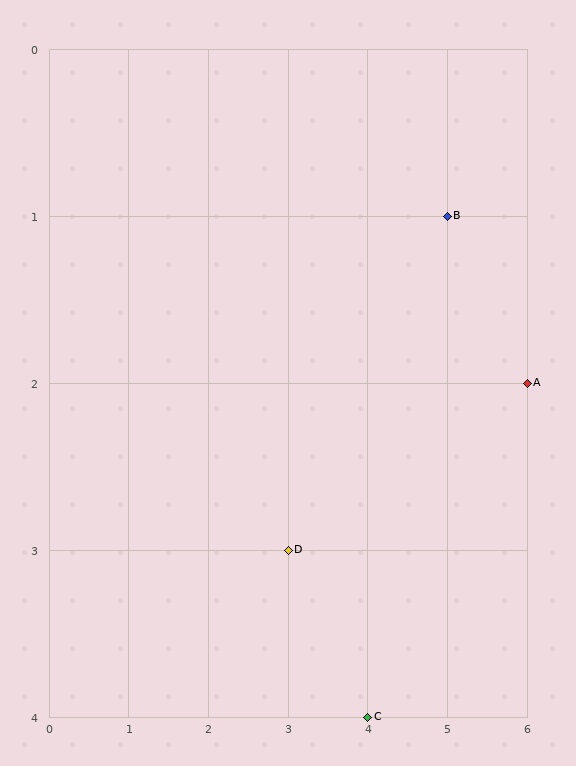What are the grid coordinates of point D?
Point D is at grid coordinates (3, 3).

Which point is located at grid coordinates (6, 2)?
Point A is at (6, 2).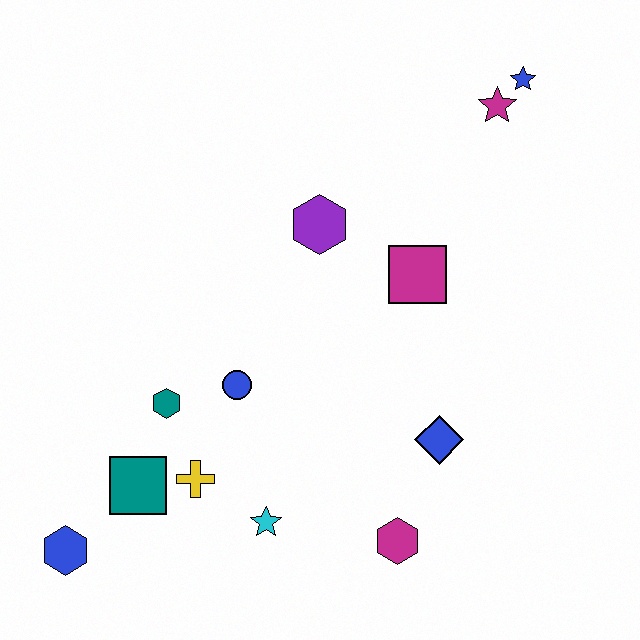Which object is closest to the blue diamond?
The magenta hexagon is closest to the blue diamond.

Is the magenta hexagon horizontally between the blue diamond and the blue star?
No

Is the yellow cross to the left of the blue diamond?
Yes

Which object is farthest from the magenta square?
The blue hexagon is farthest from the magenta square.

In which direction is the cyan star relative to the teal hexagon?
The cyan star is below the teal hexagon.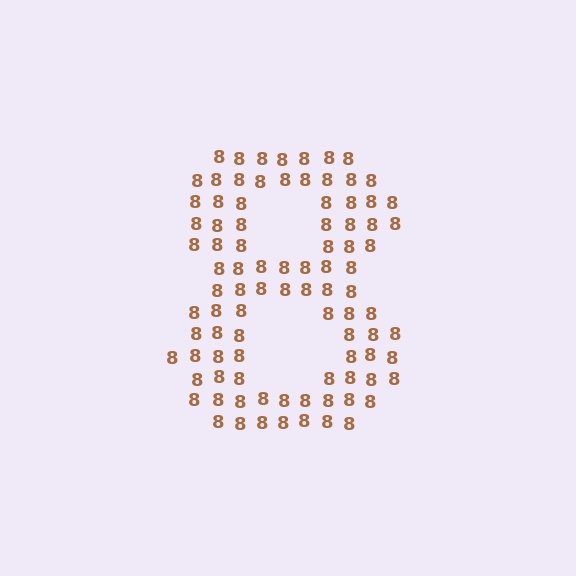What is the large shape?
The large shape is the digit 8.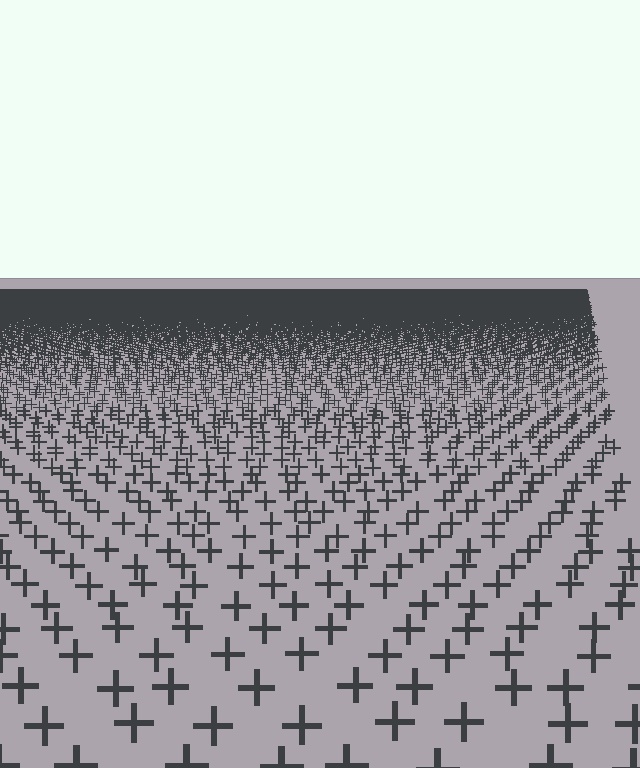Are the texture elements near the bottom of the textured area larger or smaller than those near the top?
Larger. Near the bottom, elements are closer to the viewer and appear at a bigger on-screen size.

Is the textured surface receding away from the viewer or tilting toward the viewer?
The surface is receding away from the viewer. Texture elements get smaller and denser toward the top.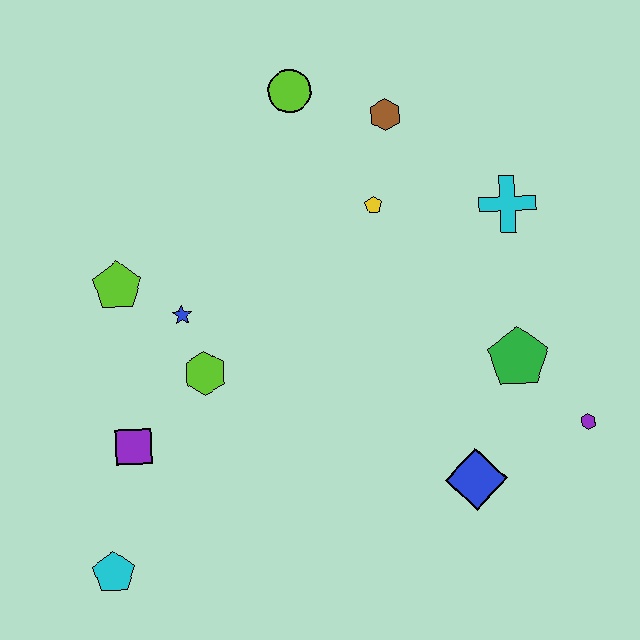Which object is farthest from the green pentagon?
The cyan pentagon is farthest from the green pentagon.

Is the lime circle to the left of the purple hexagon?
Yes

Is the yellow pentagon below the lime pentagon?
No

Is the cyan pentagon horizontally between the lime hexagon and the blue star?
No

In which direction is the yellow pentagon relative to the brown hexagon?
The yellow pentagon is below the brown hexagon.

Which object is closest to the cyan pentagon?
The purple square is closest to the cyan pentagon.